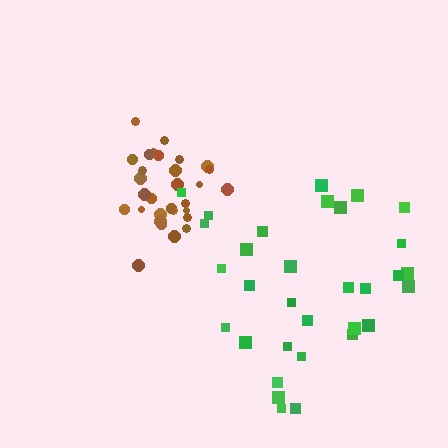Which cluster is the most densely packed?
Brown.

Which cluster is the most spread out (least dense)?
Green.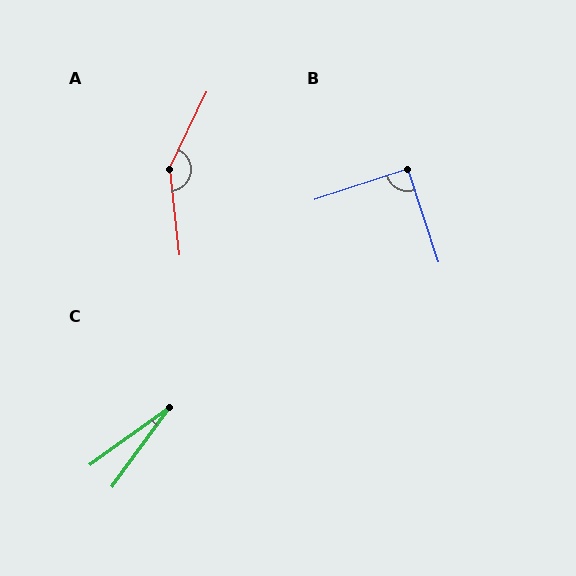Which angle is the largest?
A, at approximately 148 degrees.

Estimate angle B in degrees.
Approximately 90 degrees.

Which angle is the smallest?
C, at approximately 18 degrees.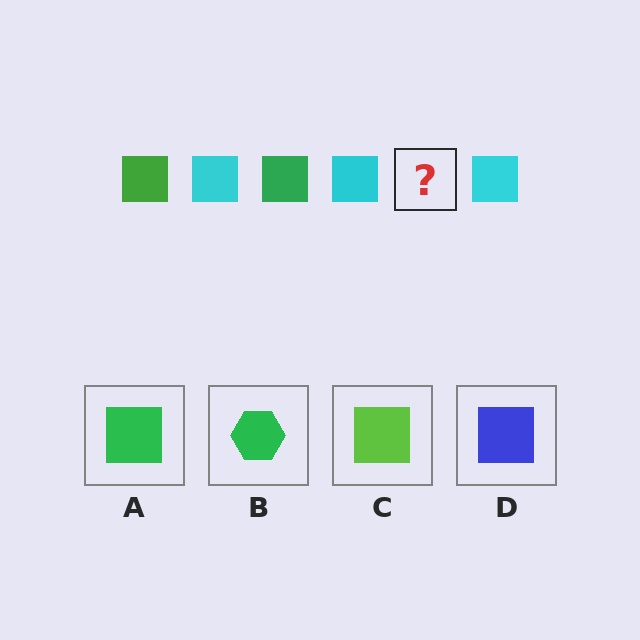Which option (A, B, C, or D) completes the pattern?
A.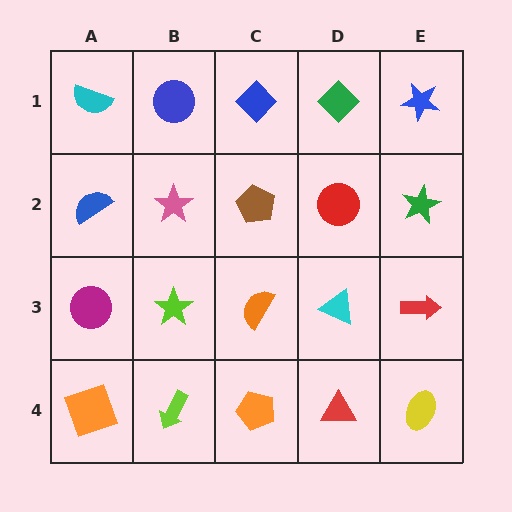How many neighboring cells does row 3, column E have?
3.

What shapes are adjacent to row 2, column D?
A green diamond (row 1, column D), a cyan triangle (row 3, column D), a brown pentagon (row 2, column C), a green star (row 2, column E).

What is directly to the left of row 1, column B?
A cyan semicircle.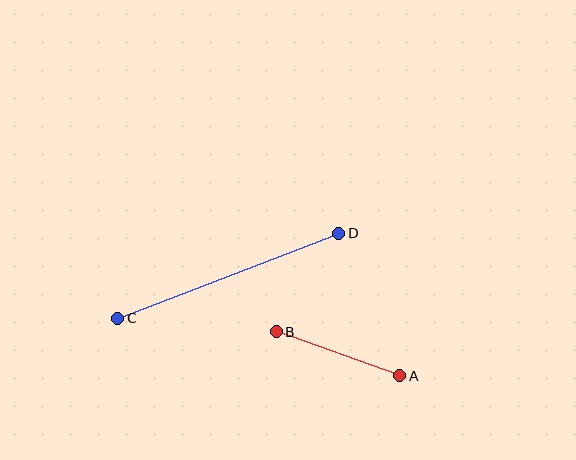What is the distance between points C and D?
The distance is approximately 237 pixels.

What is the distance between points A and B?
The distance is approximately 131 pixels.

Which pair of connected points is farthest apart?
Points C and D are farthest apart.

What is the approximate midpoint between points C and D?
The midpoint is at approximately (228, 276) pixels.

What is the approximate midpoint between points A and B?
The midpoint is at approximately (338, 354) pixels.